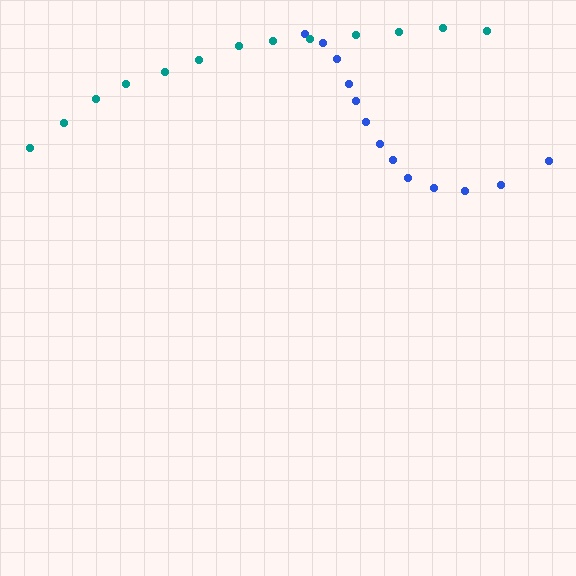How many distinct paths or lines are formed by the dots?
There are 2 distinct paths.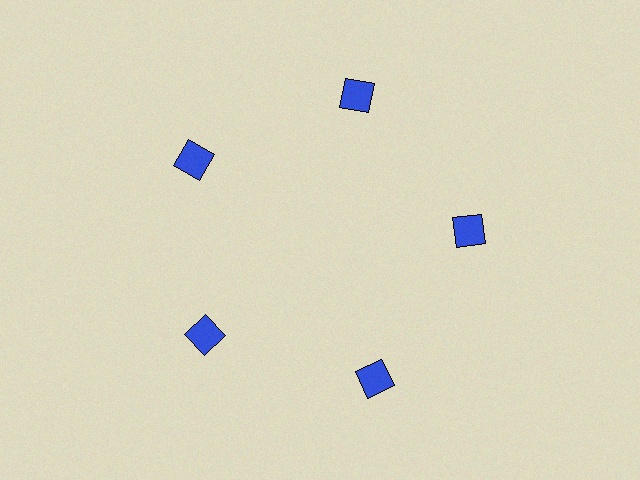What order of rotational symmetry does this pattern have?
This pattern has 5-fold rotational symmetry.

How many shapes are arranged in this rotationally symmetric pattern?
There are 5 shapes, arranged in 5 groups of 1.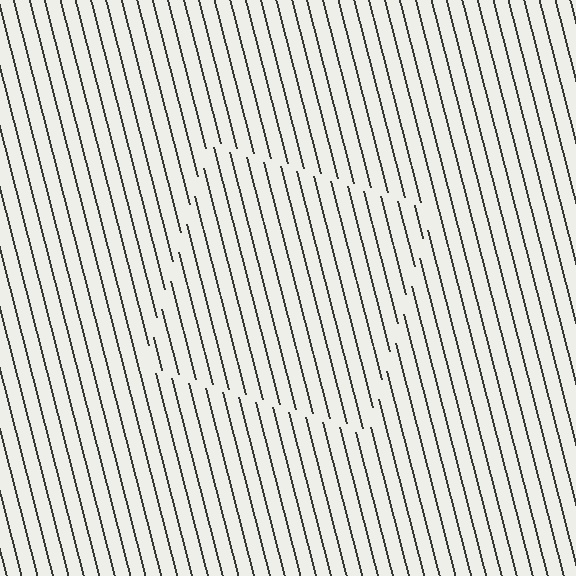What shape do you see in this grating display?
An illusory square. The interior of the shape contains the same grating, shifted by half a period — the contour is defined by the phase discontinuity where line-ends from the inner and outer gratings abut.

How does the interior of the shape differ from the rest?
The interior of the shape contains the same grating, shifted by half a period — the contour is defined by the phase discontinuity where line-ends from the inner and outer gratings abut.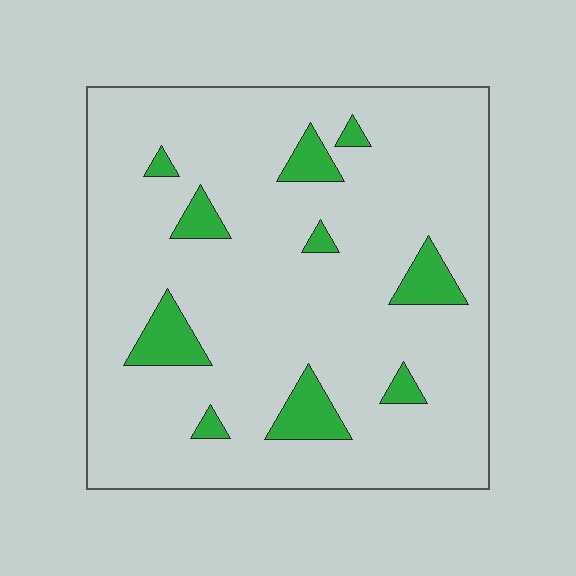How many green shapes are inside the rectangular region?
10.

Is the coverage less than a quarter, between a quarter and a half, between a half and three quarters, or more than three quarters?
Less than a quarter.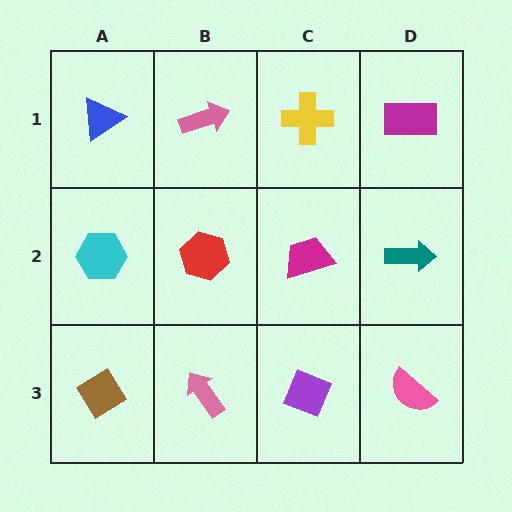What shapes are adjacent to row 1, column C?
A magenta trapezoid (row 2, column C), a pink arrow (row 1, column B), a magenta rectangle (row 1, column D).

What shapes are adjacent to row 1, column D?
A teal arrow (row 2, column D), a yellow cross (row 1, column C).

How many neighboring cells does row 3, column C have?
3.